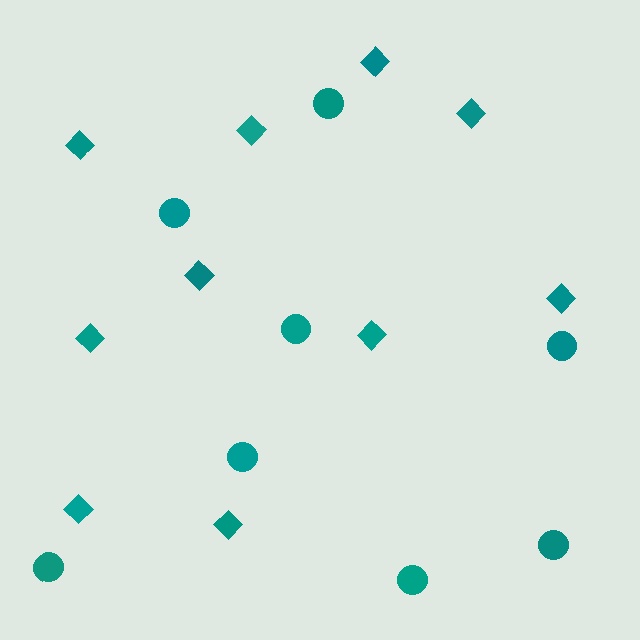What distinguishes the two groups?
There are 2 groups: one group of diamonds (10) and one group of circles (8).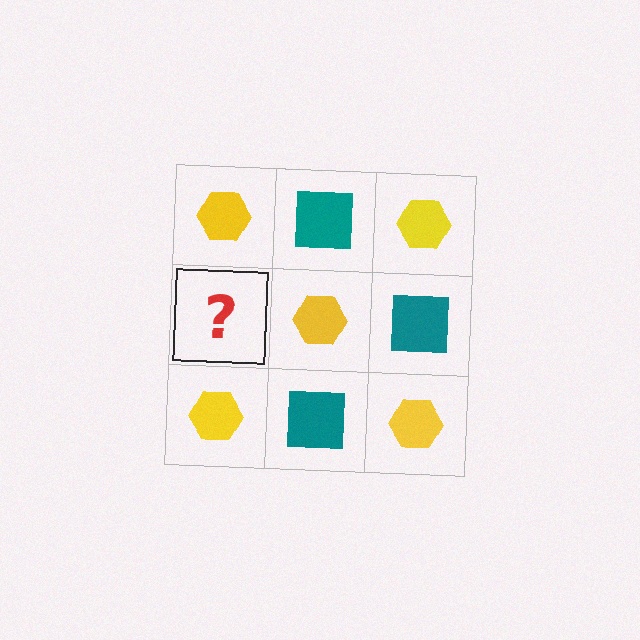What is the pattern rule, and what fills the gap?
The rule is that it alternates yellow hexagon and teal square in a checkerboard pattern. The gap should be filled with a teal square.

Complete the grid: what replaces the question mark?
The question mark should be replaced with a teal square.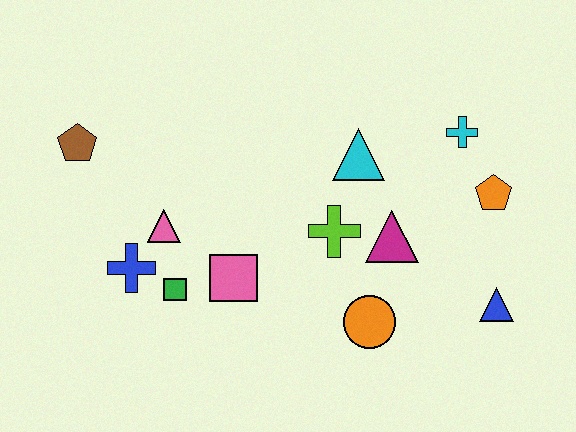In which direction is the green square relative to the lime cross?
The green square is to the left of the lime cross.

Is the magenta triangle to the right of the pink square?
Yes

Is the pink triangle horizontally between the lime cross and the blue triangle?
No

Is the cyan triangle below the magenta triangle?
No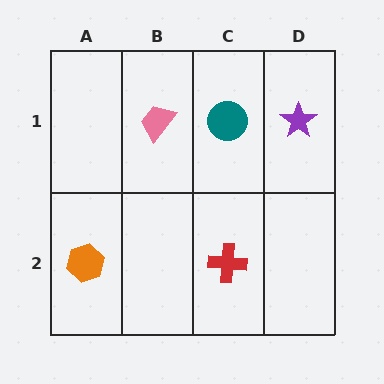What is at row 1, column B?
A pink trapezoid.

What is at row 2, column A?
An orange hexagon.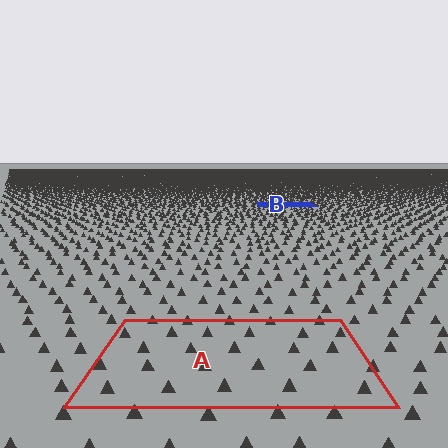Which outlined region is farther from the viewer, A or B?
Region B is farther from the viewer — the texture elements inside it appear smaller and more densely packed.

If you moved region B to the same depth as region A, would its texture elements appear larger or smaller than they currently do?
They would appear larger. At a closer depth, the same texture elements are projected at a bigger on-screen size.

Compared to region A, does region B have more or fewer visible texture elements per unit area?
Region B has more texture elements per unit area — they are packed more densely because it is farther away.